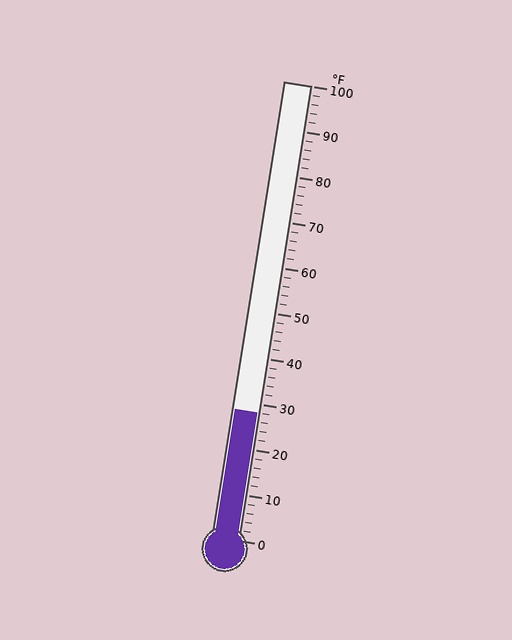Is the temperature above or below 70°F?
The temperature is below 70°F.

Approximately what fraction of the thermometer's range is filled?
The thermometer is filled to approximately 30% of its range.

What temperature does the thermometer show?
The thermometer shows approximately 28°F.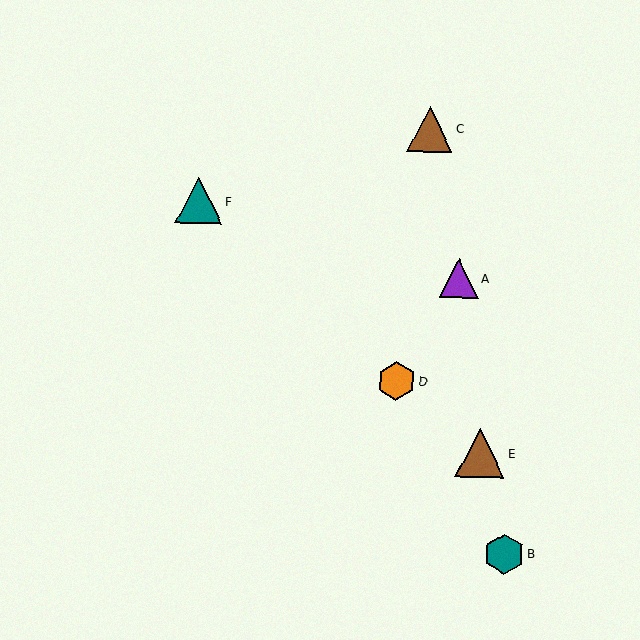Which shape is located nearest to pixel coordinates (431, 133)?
The brown triangle (labeled C) at (430, 129) is nearest to that location.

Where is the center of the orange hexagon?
The center of the orange hexagon is at (396, 381).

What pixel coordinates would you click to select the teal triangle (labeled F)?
Click at (199, 201) to select the teal triangle F.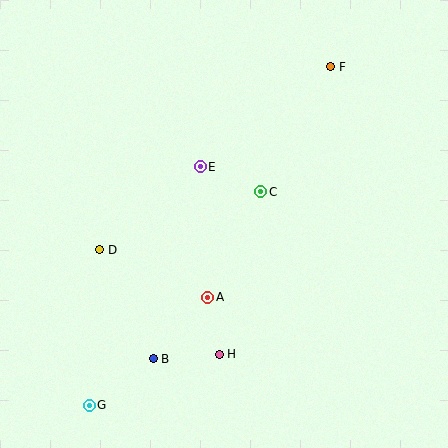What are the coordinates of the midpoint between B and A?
The midpoint between B and A is at (181, 328).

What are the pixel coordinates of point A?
Point A is at (208, 297).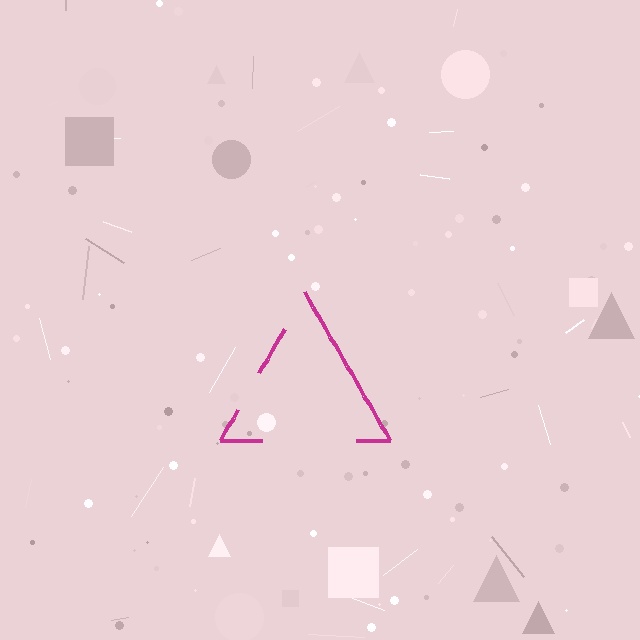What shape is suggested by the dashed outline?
The dashed outline suggests a triangle.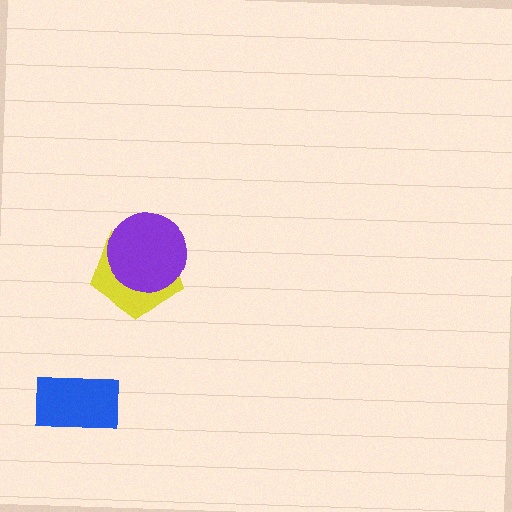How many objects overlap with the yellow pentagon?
1 object overlaps with the yellow pentagon.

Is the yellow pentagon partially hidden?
Yes, it is partially covered by another shape.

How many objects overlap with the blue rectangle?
0 objects overlap with the blue rectangle.